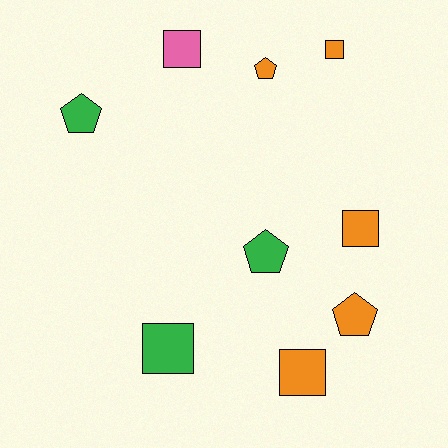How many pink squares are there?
There is 1 pink square.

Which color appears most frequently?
Orange, with 5 objects.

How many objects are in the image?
There are 9 objects.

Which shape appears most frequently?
Square, with 5 objects.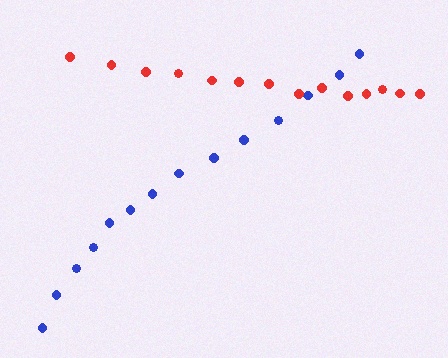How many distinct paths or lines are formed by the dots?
There are 2 distinct paths.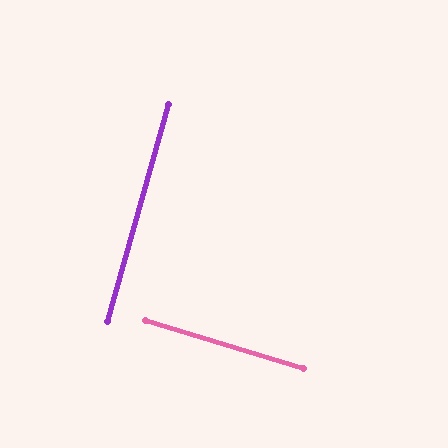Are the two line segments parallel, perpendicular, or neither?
Perpendicular — they meet at approximately 89°.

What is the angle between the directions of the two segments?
Approximately 89 degrees.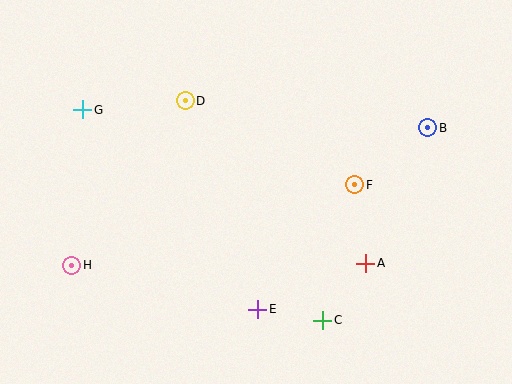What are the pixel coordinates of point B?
Point B is at (428, 128).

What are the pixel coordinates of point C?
Point C is at (323, 320).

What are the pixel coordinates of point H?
Point H is at (72, 265).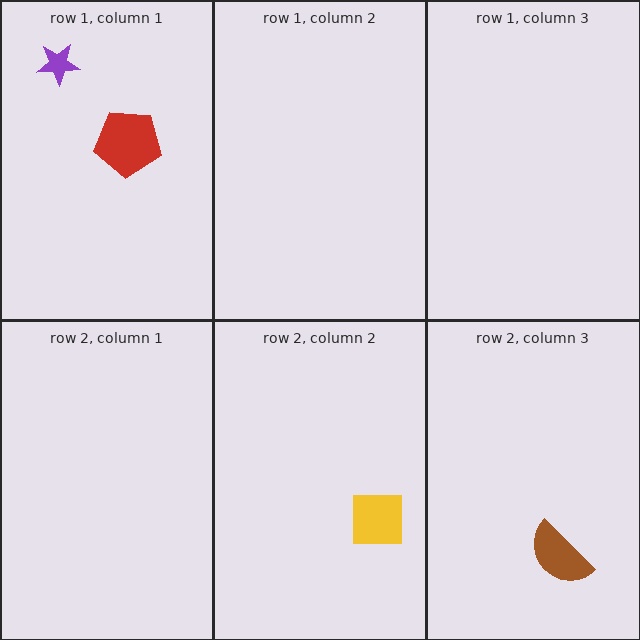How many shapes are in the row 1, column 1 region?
2.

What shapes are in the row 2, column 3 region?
The brown semicircle.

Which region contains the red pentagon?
The row 1, column 1 region.